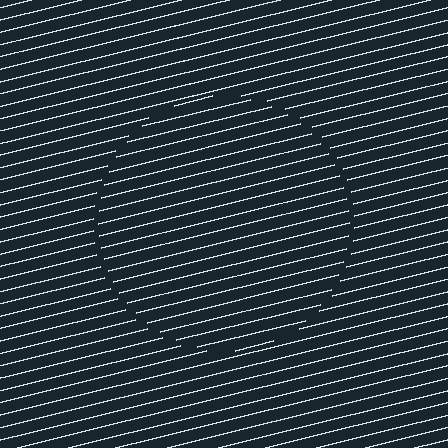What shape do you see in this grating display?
An illusory circle. The interior of the shape contains the same grating, shifted by half a period — the contour is defined by the phase discontinuity where line-ends from the inner and outer gratings abut.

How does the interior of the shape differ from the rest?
The interior of the shape contains the same grating, shifted by half a period — the contour is defined by the phase discontinuity where line-ends from the inner and outer gratings abut.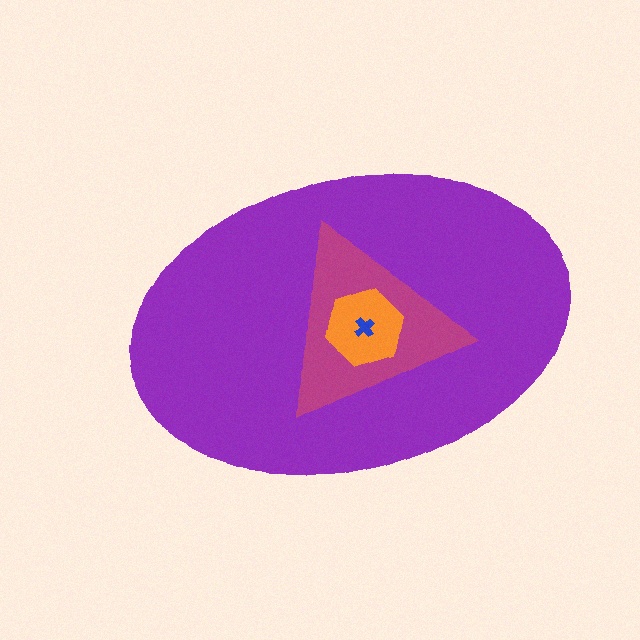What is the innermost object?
The blue cross.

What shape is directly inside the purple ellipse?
The magenta triangle.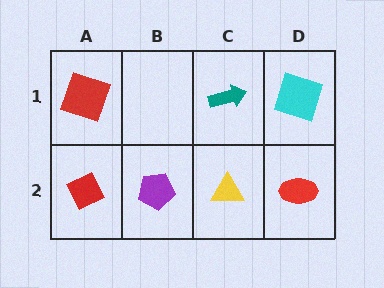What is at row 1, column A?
A red square.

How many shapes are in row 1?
3 shapes.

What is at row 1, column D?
A cyan square.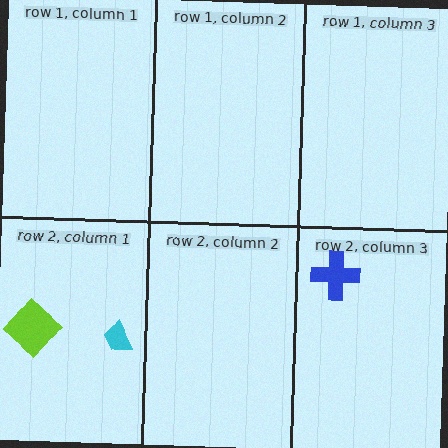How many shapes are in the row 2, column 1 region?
2.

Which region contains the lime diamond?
The row 2, column 1 region.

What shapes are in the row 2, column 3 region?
The blue cross.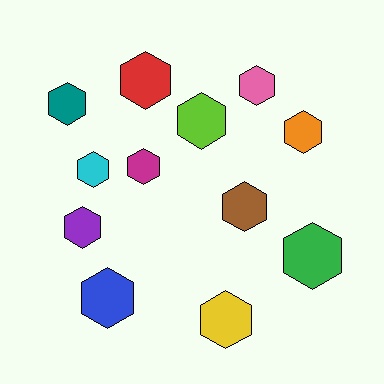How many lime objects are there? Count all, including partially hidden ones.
There is 1 lime object.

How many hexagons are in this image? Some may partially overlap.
There are 12 hexagons.